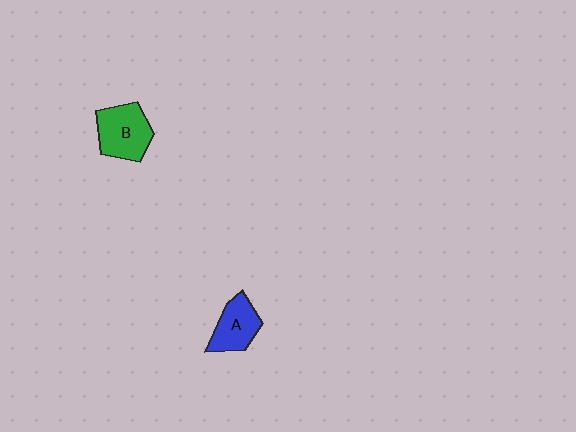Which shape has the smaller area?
Shape A (blue).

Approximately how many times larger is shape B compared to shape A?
Approximately 1.3 times.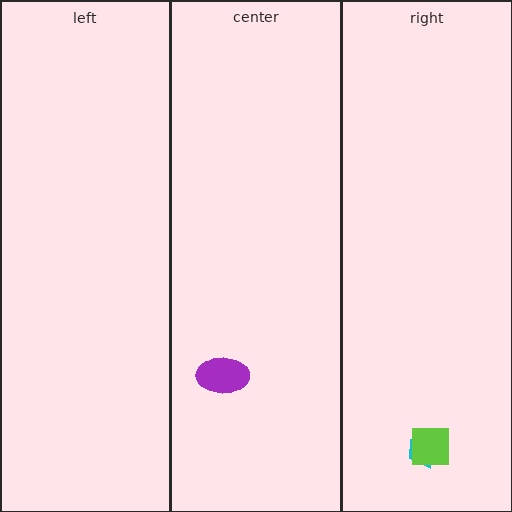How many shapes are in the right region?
2.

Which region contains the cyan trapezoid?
The right region.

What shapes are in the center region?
The purple ellipse.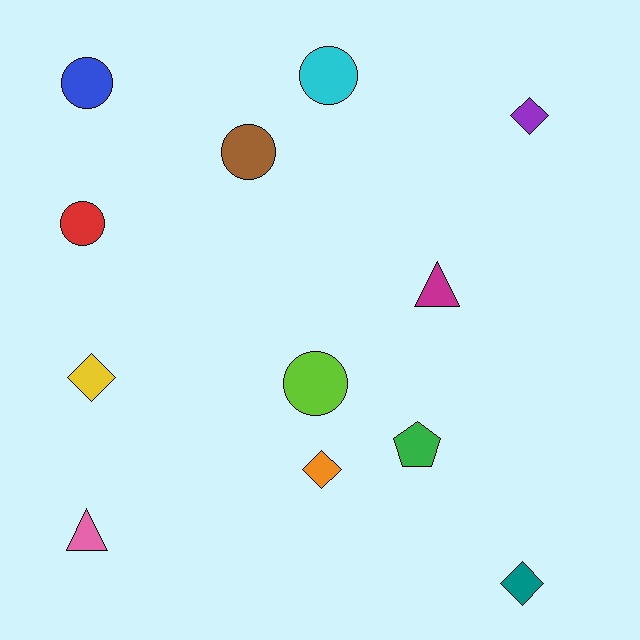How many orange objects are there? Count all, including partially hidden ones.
There is 1 orange object.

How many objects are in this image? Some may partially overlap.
There are 12 objects.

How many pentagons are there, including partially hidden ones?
There is 1 pentagon.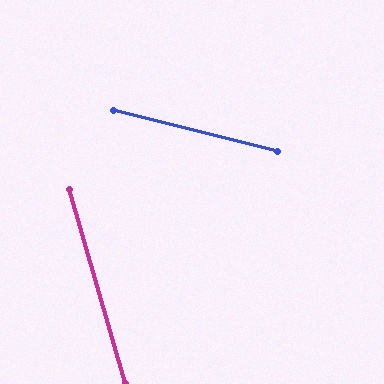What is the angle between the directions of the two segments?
Approximately 60 degrees.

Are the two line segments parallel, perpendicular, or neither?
Neither parallel nor perpendicular — they differ by about 60°.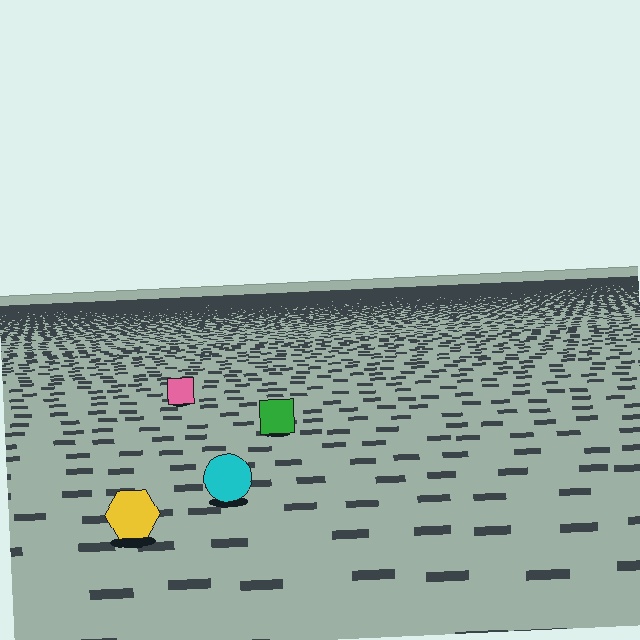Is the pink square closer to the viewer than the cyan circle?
No. The cyan circle is closer — you can tell from the texture gradient: the ground texture is coarser near it.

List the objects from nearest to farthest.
From nearest to farthest: the yellow hexagon, the cyan circle, the green square, the pink square.